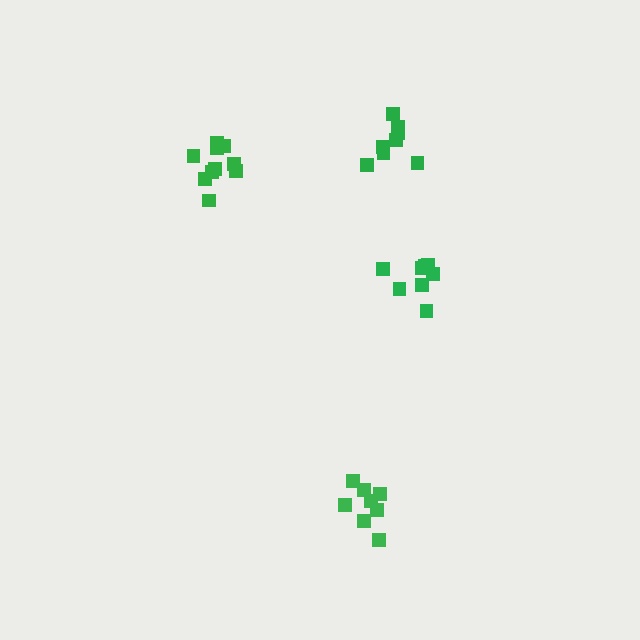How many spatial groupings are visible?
There are 4 spatial groupings.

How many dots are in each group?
Group 1: 8 dots, Group 2: 8 dots, Group 3: 8 dots, Group 4: 11 dots (35 total).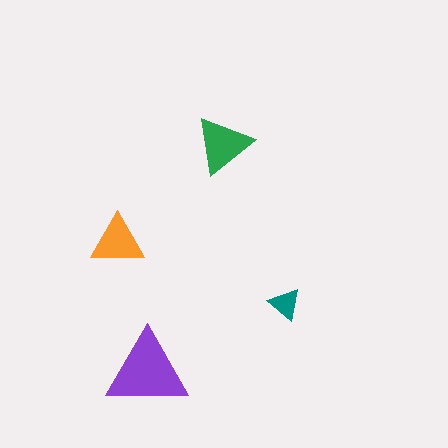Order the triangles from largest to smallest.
the purple one, the green one, the orange one, the teal one.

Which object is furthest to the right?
The teal triangle is rightmost.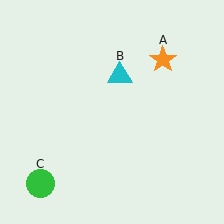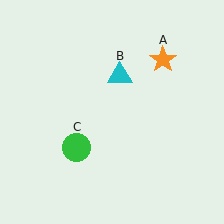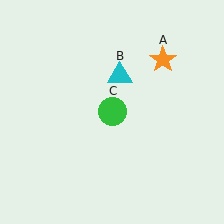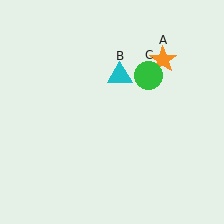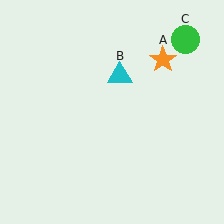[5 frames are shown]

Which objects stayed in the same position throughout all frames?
Orange star (object A) and cyan triangle (object B) remained stationary.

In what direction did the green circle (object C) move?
The green circle (object C) moved up and to the right.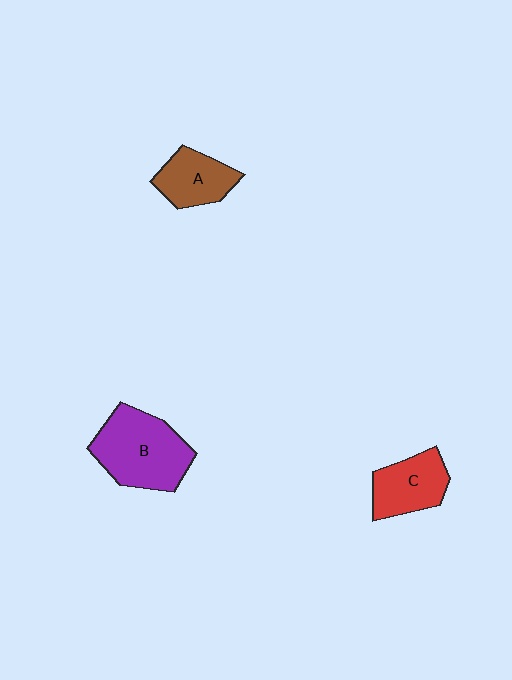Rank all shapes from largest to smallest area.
From largest to smallest: B (purple), C (red), A (brown).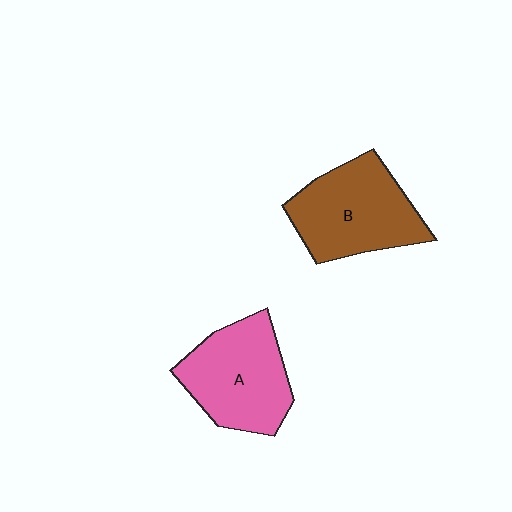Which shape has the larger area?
Shape B (brown).